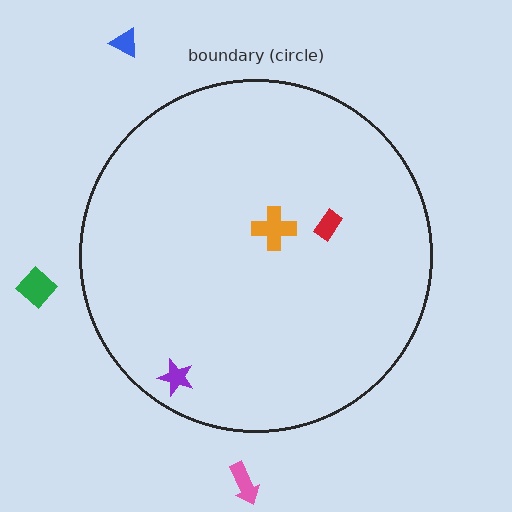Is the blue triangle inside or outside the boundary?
Outside.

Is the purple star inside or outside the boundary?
Inside.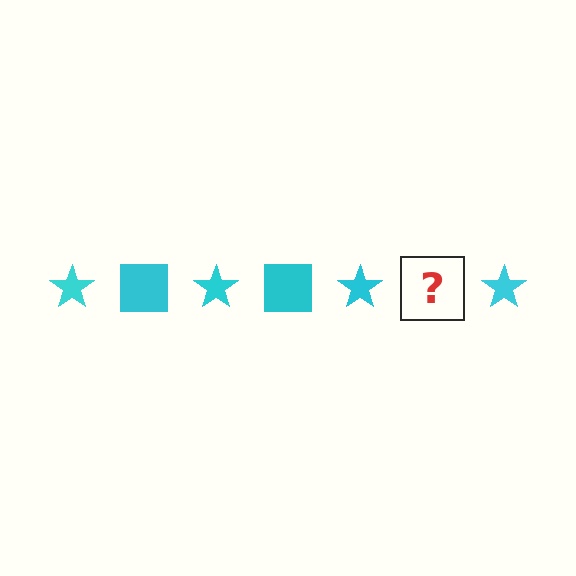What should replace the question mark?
The question mark should be replaced with a cyan square.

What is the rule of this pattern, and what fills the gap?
The rule is that the pattern cycles through star, square shapes in cyan. The gap should be filled with a cyan square.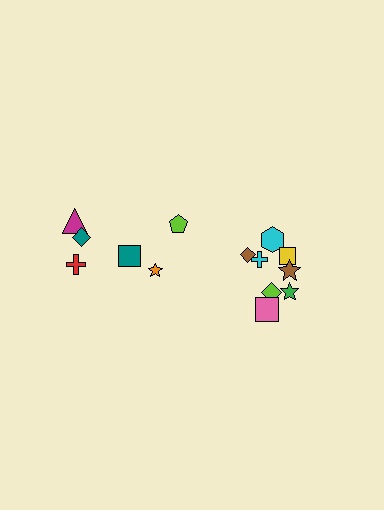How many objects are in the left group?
There are 6 objects.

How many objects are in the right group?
There are 8 objects.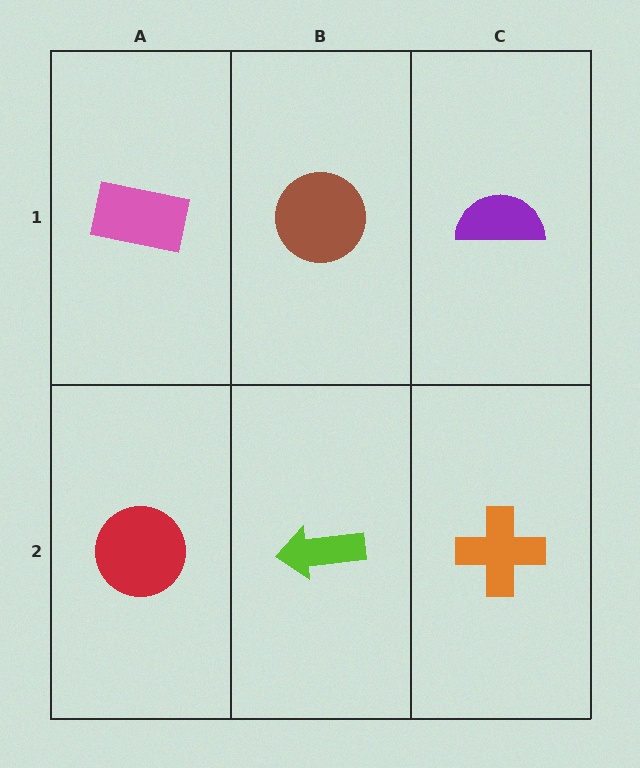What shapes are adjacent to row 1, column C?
An orange cross (row 2, column C), a brown circle (row 1, column B).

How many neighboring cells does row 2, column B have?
3.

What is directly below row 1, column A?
A red circle.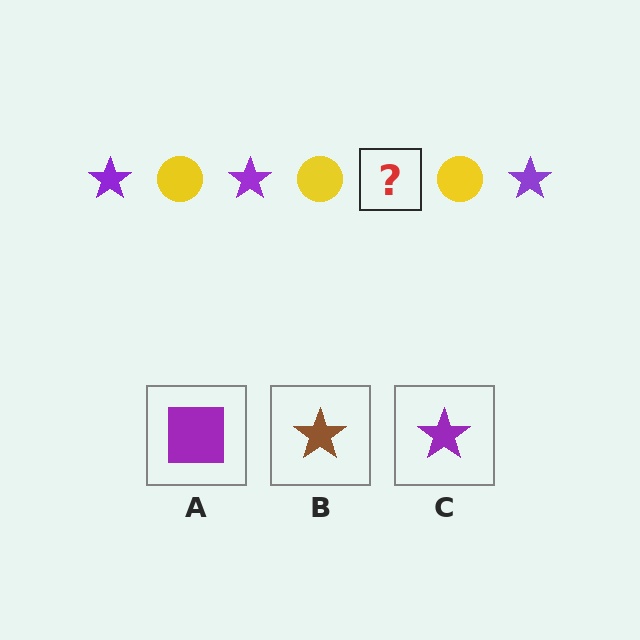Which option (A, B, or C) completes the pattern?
C.